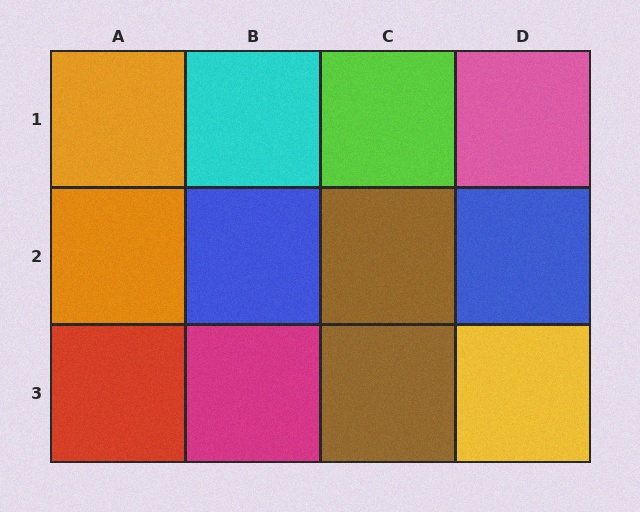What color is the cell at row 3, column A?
Red.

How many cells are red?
1 cell is red.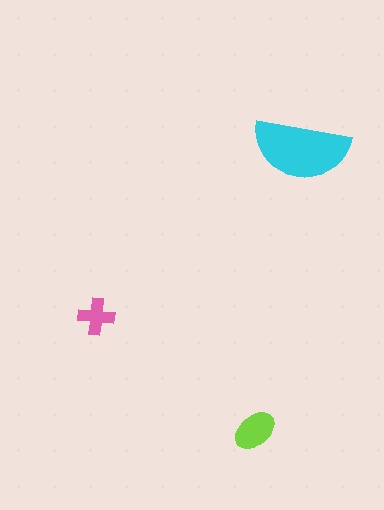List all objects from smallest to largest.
The pink cross, the lime ellipse, the cyan semicircle.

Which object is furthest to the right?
The cyan semicircle is rightmost.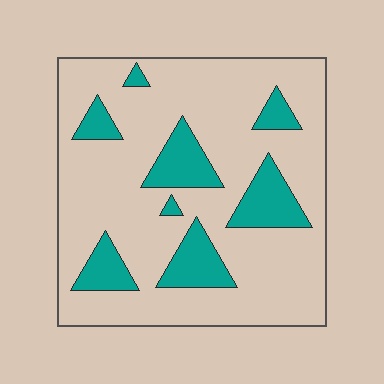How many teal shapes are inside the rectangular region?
8.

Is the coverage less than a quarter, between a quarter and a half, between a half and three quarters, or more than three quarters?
Less than a quarter.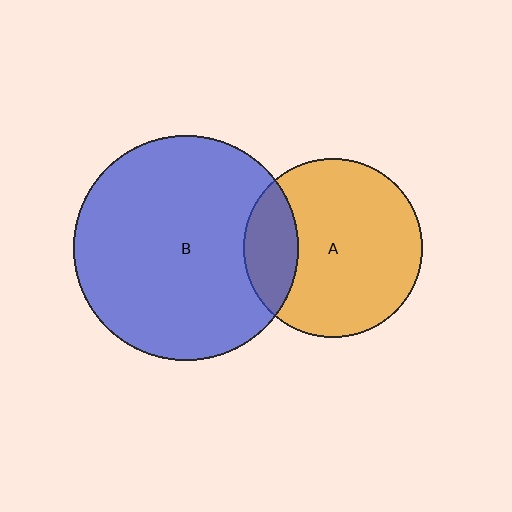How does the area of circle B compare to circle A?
Approximately 1.6 times.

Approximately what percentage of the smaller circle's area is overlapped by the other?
Approximately 20%.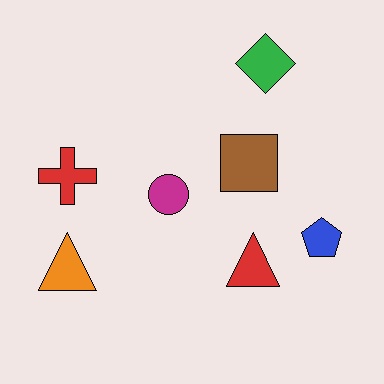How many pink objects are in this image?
There are no pink objects.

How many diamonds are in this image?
There is 1 diamond.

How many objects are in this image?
There are 7 objects.